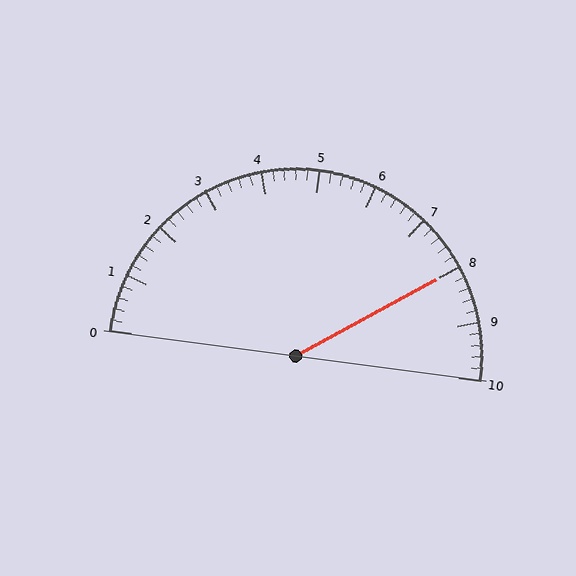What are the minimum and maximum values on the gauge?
The gauge ranges from 0 to 10.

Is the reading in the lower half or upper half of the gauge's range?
The reading is in the upper half of the range (0 to 10).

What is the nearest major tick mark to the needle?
The nearest major tick mark is 8.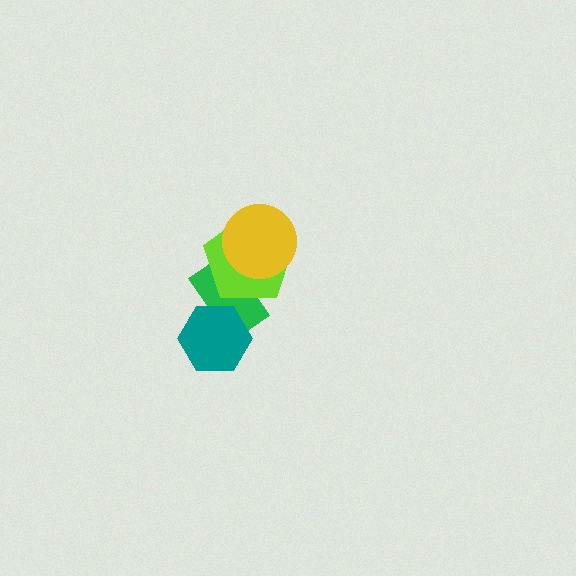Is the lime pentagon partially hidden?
Yes, it is partially covered by another shape.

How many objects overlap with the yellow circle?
2 objects overlap with the yellow circle.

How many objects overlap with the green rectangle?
3 objects overlap with the green rectangle.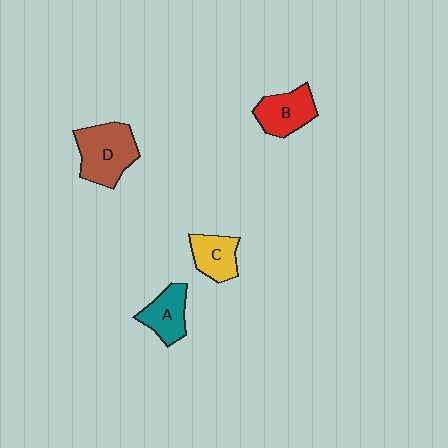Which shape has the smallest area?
Shape C (yellow).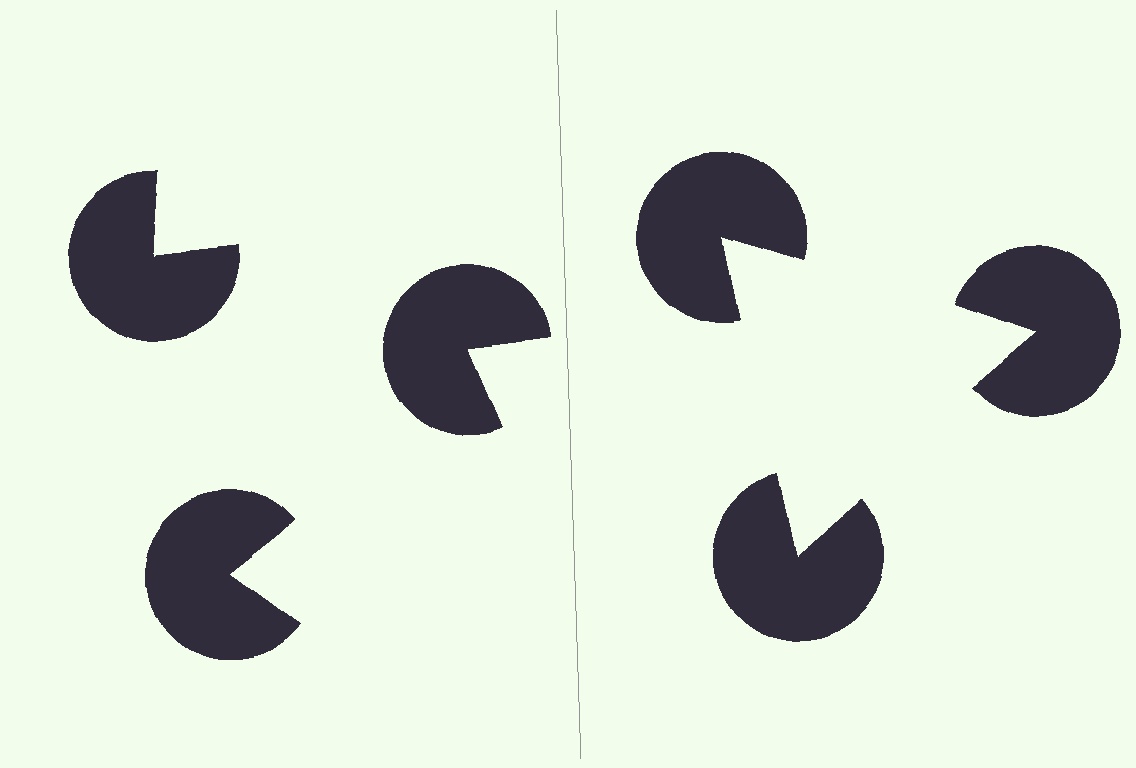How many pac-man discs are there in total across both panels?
6 — 3 on each side.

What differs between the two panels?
The pac-man discs are positioned identically on both sides; only the wedge orientations differ. On the right they align to a triangle; on the left they are misaligned.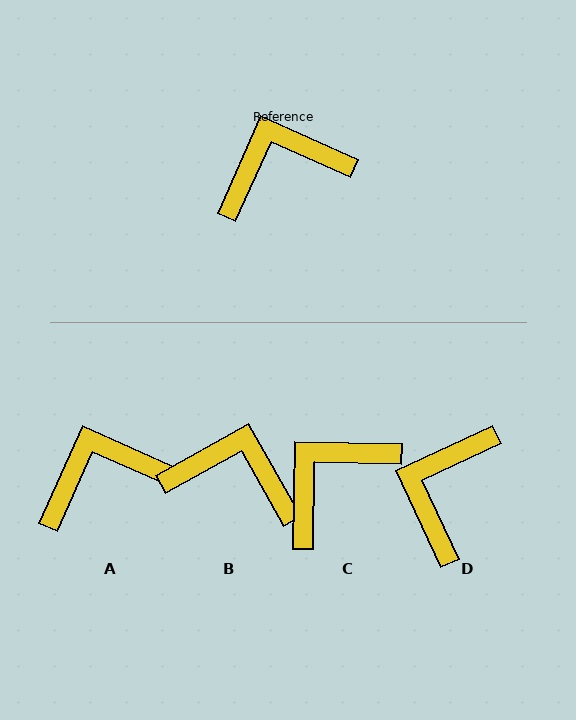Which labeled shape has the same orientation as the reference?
A.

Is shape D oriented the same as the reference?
No, it is off by about 49 degrees.